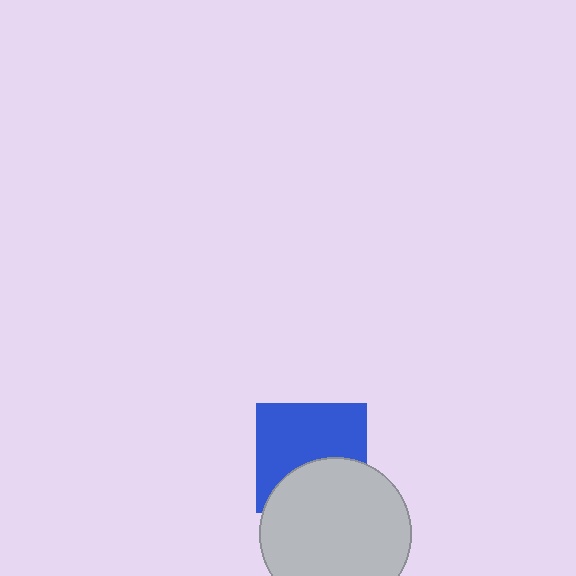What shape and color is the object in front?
The object in front is a light gray circle.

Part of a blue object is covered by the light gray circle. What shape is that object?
It is a square.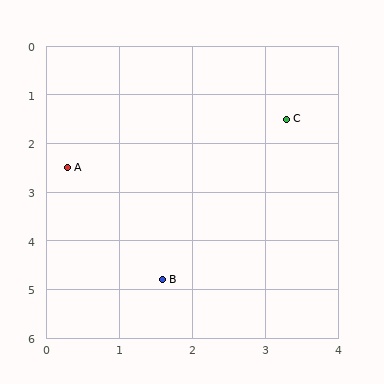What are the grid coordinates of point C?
Point C is at approximately (3.3, 1.5).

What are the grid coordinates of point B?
Point B is at approximately (1.6, 4.8).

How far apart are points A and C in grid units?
Points A and C are about 3.2 grid units apart.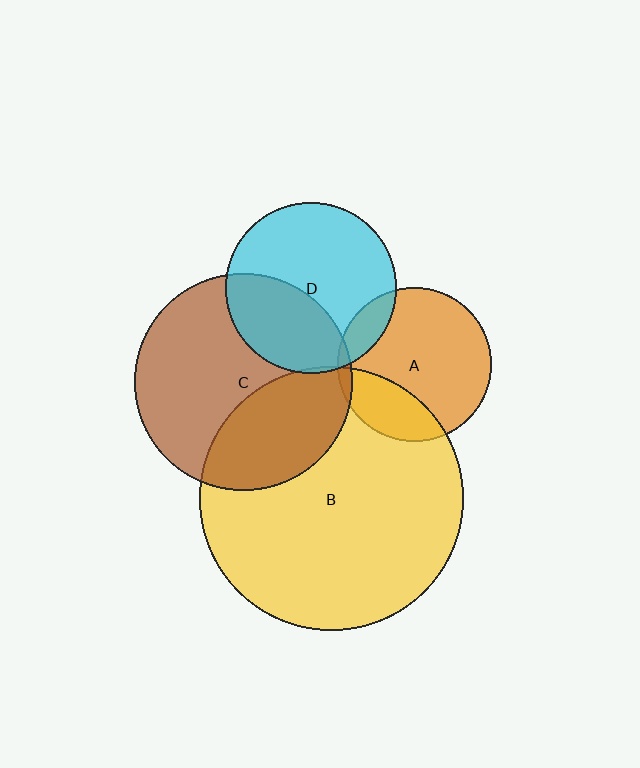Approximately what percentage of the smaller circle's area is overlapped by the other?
Approximately 25%.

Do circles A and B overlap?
Yes.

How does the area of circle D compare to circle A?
Approximately 1.2 times.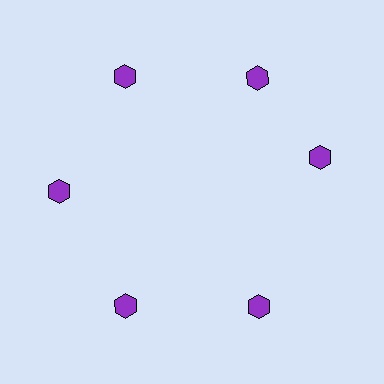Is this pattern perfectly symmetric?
No. The 6 purple hexagons are arranged in a ring, but one element near the 3 o'clock position is rotated out of alignment along the ring, breaking the 6-fold rotational symmetry.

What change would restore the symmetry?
The symmetry would be restored by rotating it back into even spacing with its neighbors so that all 6 hexagons sit at equal angles and equal distance from the center.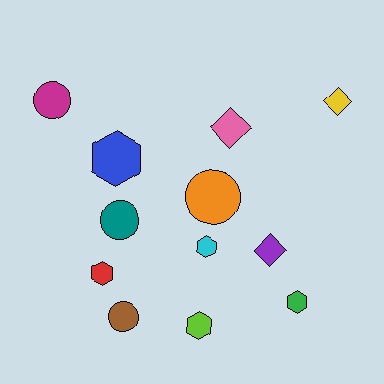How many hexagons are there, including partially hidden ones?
There are 5 hexagons.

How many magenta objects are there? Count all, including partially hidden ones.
There is 1 magenta object.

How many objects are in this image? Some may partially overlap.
There are 12 objects.